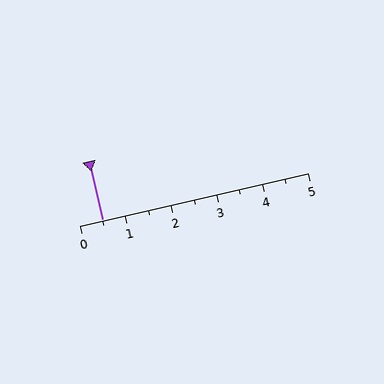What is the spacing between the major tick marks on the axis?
The major ticks are spaced 1 apart.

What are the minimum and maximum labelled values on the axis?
The axis runs from 0 to 5.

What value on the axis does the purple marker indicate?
The marker indicates approximately 0.5.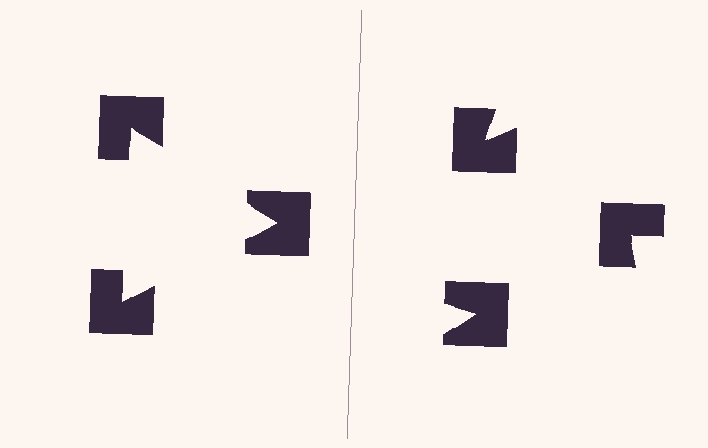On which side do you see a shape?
An illusory triangle appears on the left side. On the right side the wedge cuts are rotated, so no coherent shape forms.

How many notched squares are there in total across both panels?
6 — 3 on each side.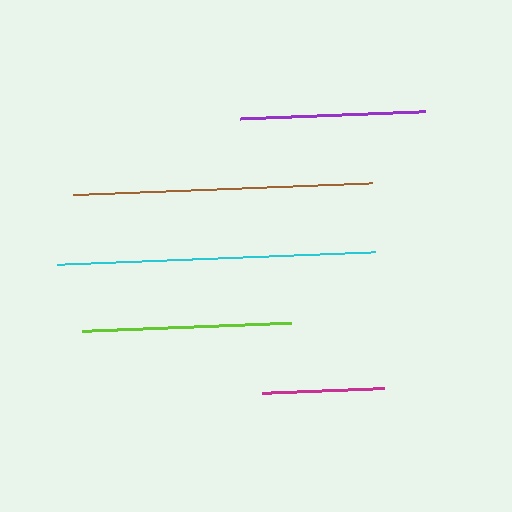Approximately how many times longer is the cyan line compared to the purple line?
The cyan line is approximately 1.7 times the length of the purple line.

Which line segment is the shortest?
The magenta line is the shortest at approximately 121 pixels.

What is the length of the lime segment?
The lime segment is approximately 209 pixels long.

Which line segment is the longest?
The cyan line is the longest at approximately 318 pixels.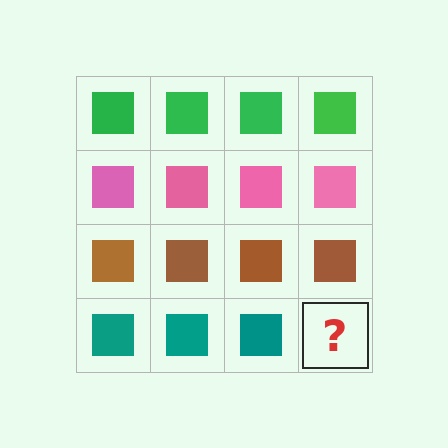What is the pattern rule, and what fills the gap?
The rule is that each row has a consistent color. The gap should be filled with a teal square.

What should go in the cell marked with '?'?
The missing cell should contain a teal square.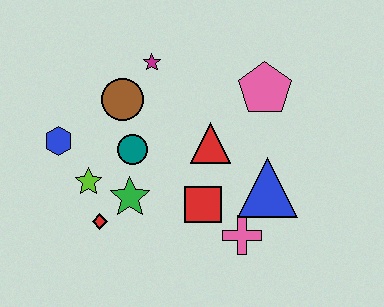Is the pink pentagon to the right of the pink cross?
Yes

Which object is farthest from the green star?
The pink pentagon is farthest from the green star.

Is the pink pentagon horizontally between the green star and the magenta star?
No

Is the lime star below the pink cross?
No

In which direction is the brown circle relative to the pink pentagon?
The brown circle is to the left of the pink pentagon.